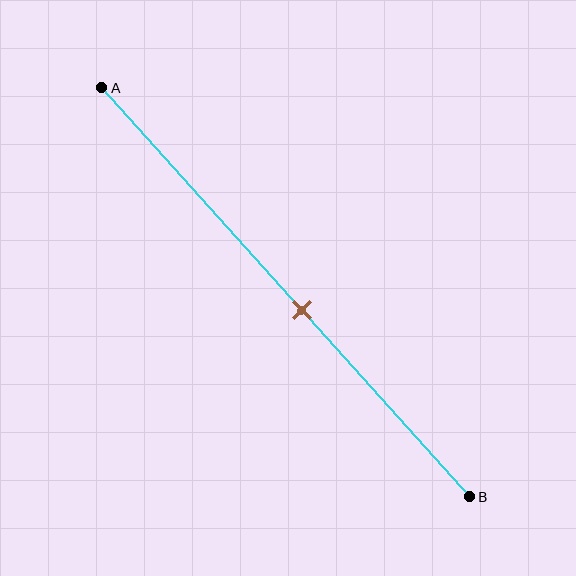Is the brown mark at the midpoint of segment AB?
No, the mark is at about 55% from A, not at the 50% midpoint.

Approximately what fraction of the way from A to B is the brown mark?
The brown mark is approximately 55% of the way from A to B.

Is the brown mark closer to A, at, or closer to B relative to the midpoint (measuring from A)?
The brown mark is closer to point B than the midpoint of segment AB.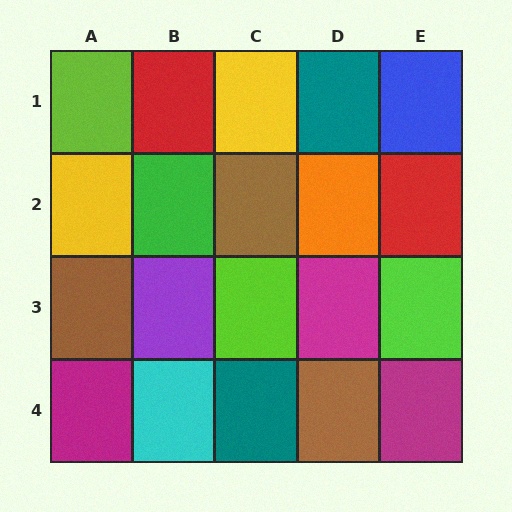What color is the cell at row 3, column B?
Purple.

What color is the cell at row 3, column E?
Lime.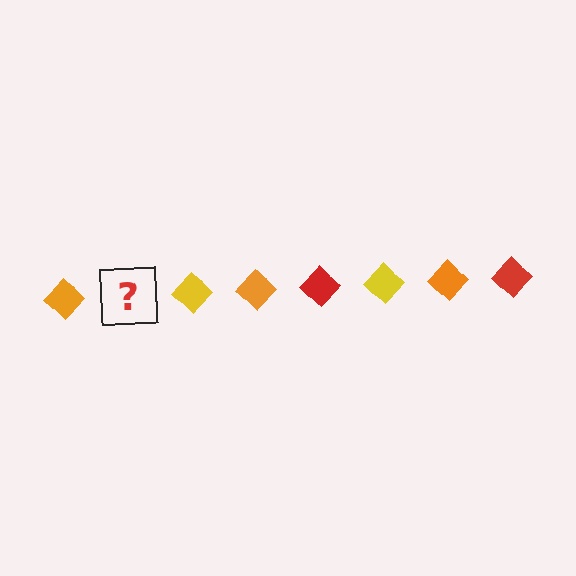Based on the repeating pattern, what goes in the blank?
The blank should be a red diamond.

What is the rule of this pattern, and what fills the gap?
The rule is that the pattern cycles through orange, red, yellow diamonds. The gap should be filled with a red diamond.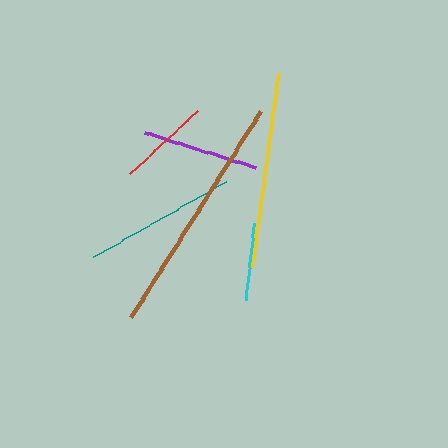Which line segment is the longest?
The brown line is the longest at approximately 245 pixels.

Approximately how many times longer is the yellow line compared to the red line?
The yellow line is approximately 2.1 times the length of the red line.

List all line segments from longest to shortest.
From longest to shortest: brown, yellow, teal, purple, red, cyan.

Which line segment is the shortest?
The cyan line is the shortest at approximately 78 pixels.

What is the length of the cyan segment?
The cyan segment is approximately 78 pixels long.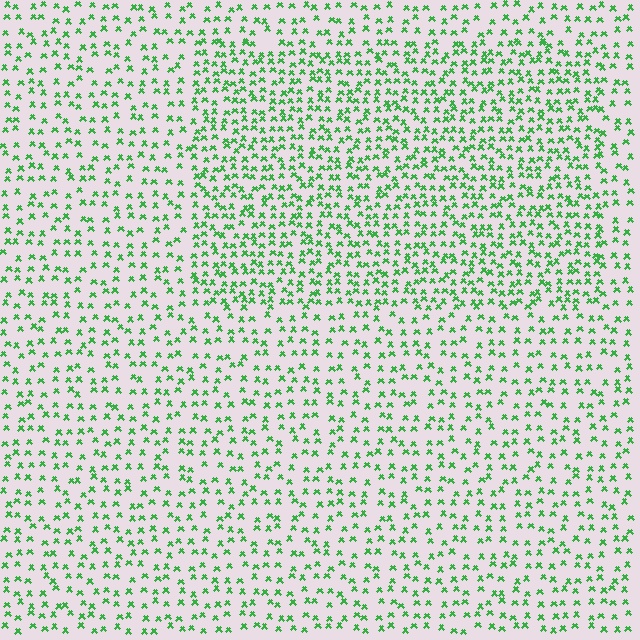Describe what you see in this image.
The image contains small green elements arranged at two different densities. A rectangle-shaped region is visible where the elements are more densely packed than the surrounding area.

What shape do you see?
I see a rectangle.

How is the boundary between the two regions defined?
The boundary is defined by a change in element density (approximately 1.7x ratio). All elements are the same color, size, and shape.